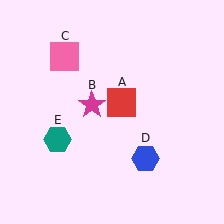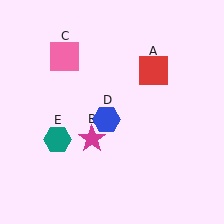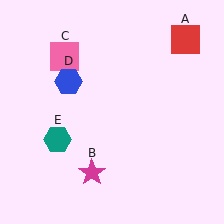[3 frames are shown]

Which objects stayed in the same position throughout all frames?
Pink square (object C) and teal hexagon (object E) remained stationary.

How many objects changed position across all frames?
3 objects changed position: red square (object A), magenta star (object B), blue hexagon (object D).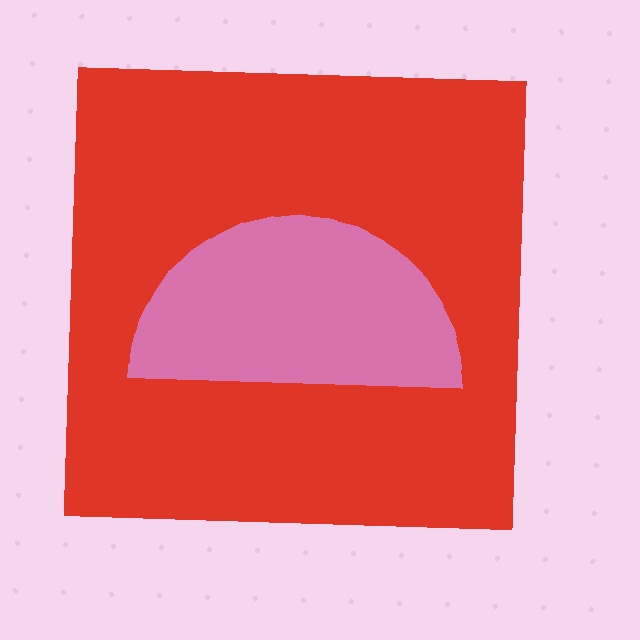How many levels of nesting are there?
2.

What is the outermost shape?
The red square.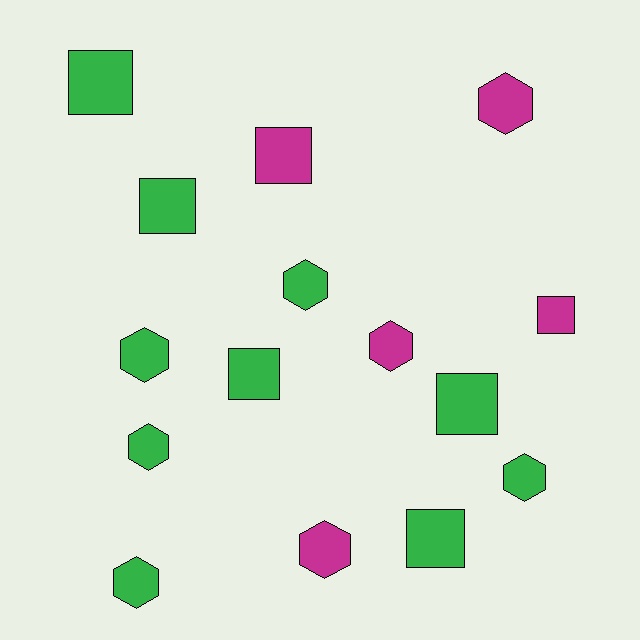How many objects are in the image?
There are 15 objects.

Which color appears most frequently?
Green, with 10 objects.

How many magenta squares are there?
There are 2 magenta squares.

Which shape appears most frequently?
Hexagon, with 8 objects.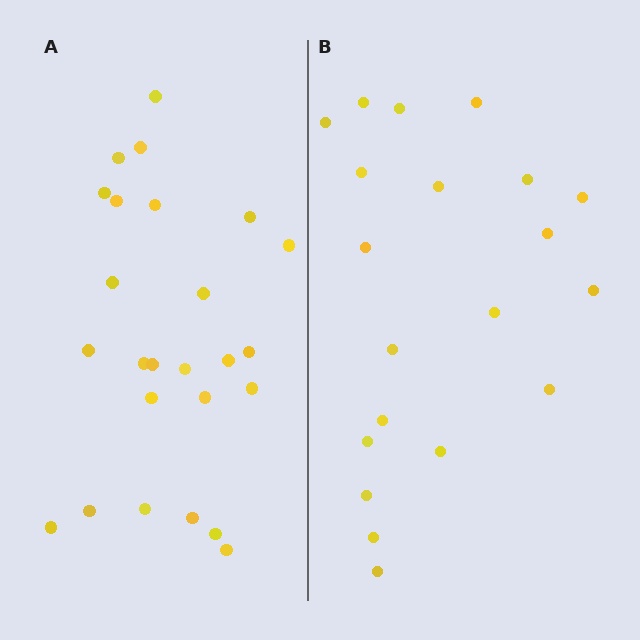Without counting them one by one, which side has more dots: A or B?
Region A (the left region) has more dots.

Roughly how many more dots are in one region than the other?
Region A has about 5 more dots than region B.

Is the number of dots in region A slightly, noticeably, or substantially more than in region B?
Region A has noticeably more, but not dramatically so. The ratio is roughly 1.2 to 1.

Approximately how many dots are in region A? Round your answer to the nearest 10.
About 20 dots. (The exact count is 25, which rounds to 20.)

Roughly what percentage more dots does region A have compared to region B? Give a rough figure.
About 25% more.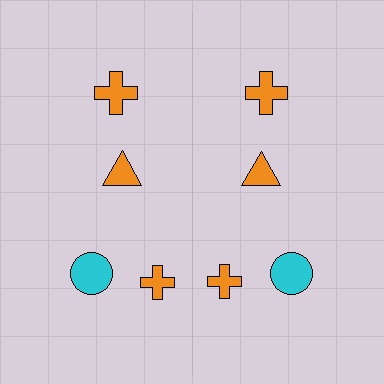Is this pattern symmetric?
Yes, this pattern has bilateral (reflection) symmetry.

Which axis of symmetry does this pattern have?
The pattern has a vertical axis of symmetry running through the center of the image.